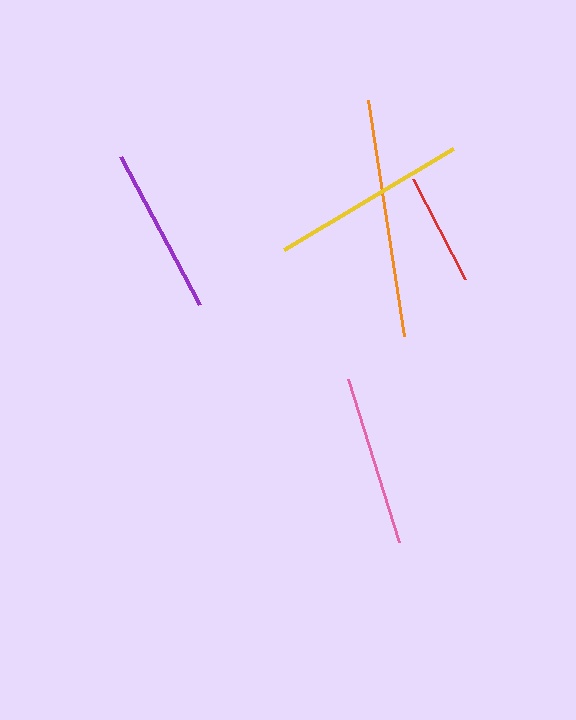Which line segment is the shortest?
The red line is the shortest at approximately 113 pixels.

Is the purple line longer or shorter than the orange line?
The orange line is longer than the purple line.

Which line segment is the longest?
The orange line is the longest at approximately 239 pixels.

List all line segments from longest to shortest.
From longest to shortest: orange, yellow, pink, purple, red.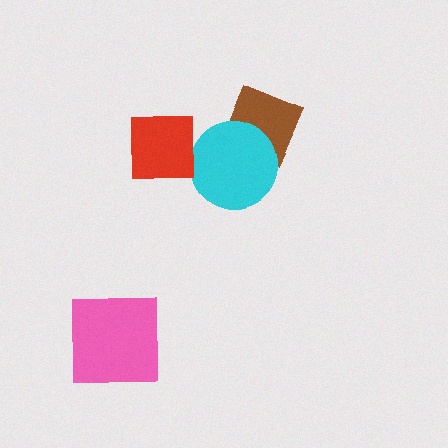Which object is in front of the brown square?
The cyan circle is in front of the brown square.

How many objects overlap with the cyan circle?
1 object overlaps with the cyan circle.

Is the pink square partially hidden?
No, no other shape covers it.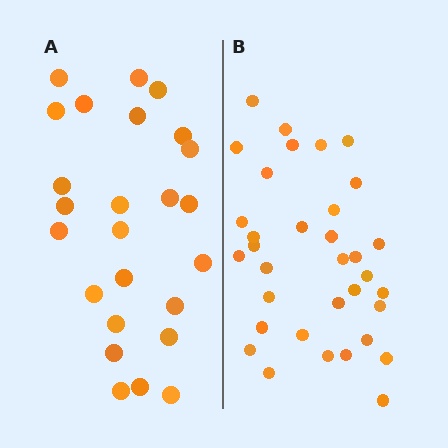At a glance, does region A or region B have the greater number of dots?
Region B (the right region) has more dots.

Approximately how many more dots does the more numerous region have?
Region B has roughly 8 or so more dots than region A.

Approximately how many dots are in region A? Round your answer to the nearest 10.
About 20 dots. (The exact count is 25, which rounds to 20.)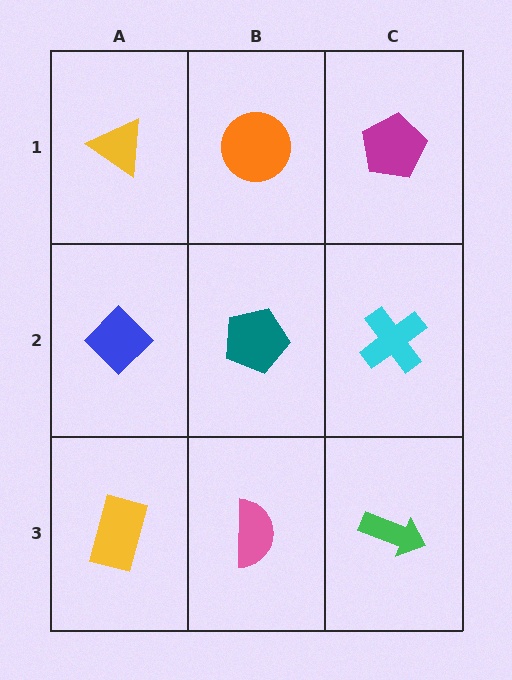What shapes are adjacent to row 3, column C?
A cyan cross (row 2, column C), a pink semicircle (row 3, column B).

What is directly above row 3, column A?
A blue diamond.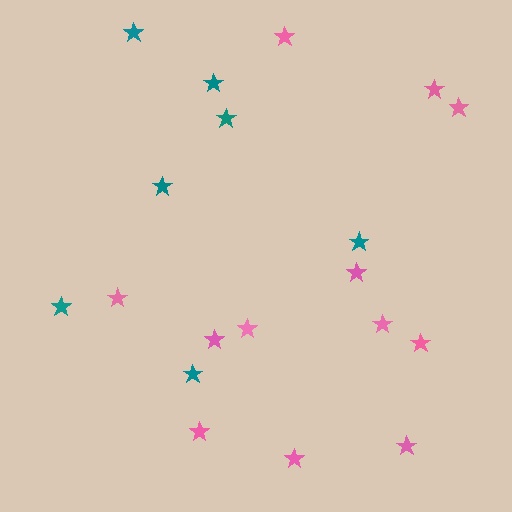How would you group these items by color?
There are 2 groups: one group of teal stars (7) and one group of pink stars (12).